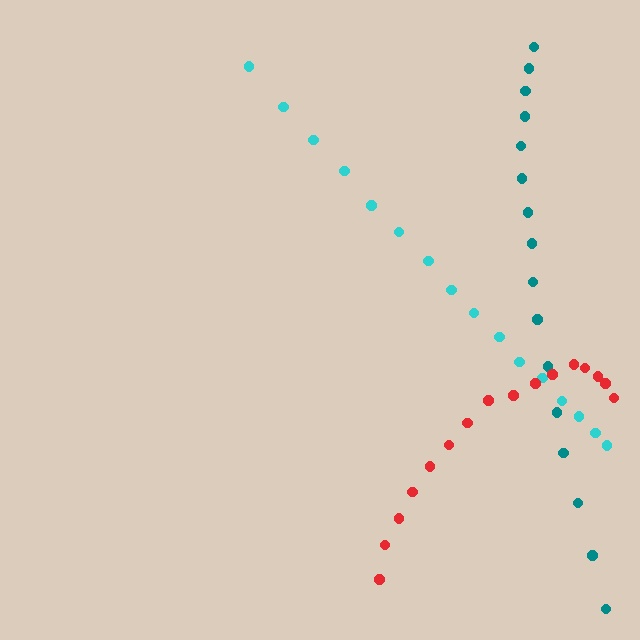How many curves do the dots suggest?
There are 3 distinct paths.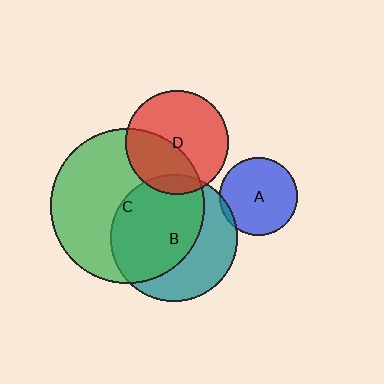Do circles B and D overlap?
Yes.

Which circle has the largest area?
Circle C (green).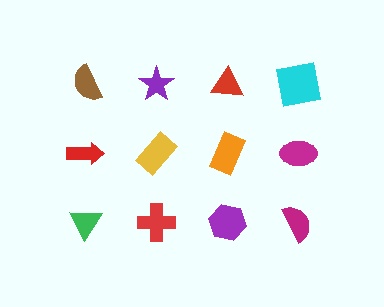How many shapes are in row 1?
4 shapes.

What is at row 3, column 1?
A green triangle.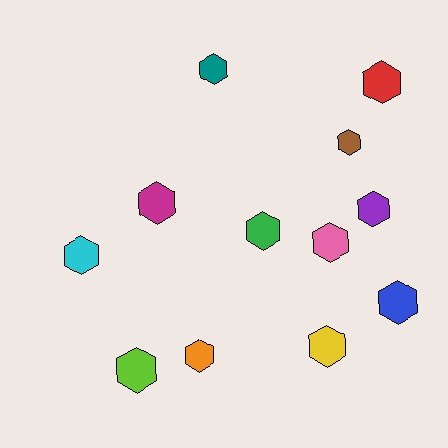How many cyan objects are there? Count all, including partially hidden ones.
There is 1 cyan object.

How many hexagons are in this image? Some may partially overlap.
There are 12 hexagons.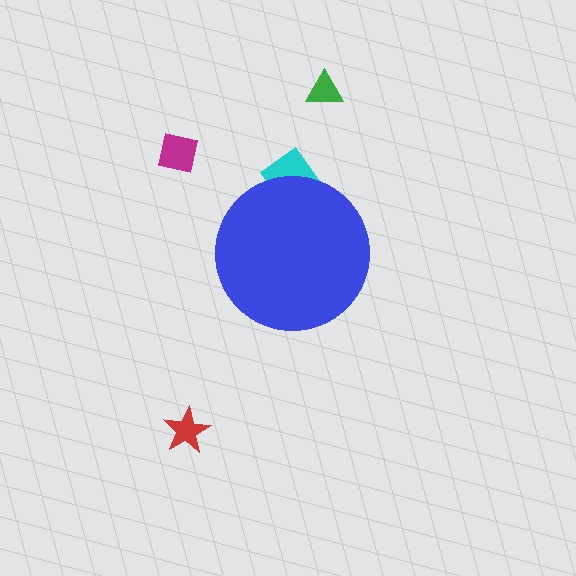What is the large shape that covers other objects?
A blue circle.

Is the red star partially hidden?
No, the red star is fully visible.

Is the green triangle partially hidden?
No, the green triangle is fully visible.